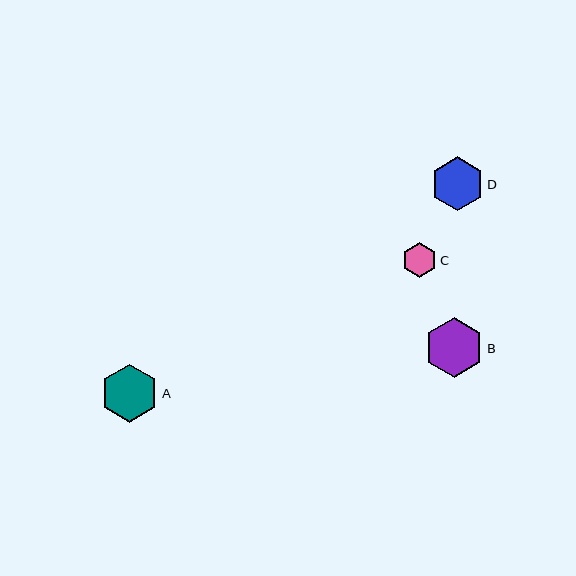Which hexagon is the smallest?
Hexagon C is the smallest with a size of approximately 34 pixels.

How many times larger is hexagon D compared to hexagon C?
Hexagon D is approximately 1.6 times the size of hexagon C.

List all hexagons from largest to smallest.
From largest to smallest: B, A, D, C.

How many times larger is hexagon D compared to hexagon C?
Hexagon D is approximately 1.6 times the size of hexagon C.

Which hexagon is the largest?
Hexagon B is the largest with a size of approximately 60 pixels.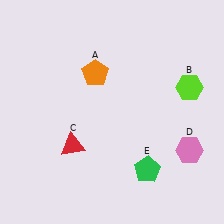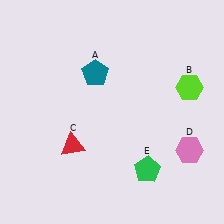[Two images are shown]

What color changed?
The pentagon (A) changed from orange in Image 1 to teal in Image 2.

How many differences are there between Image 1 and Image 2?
There is 1 difference between the two images.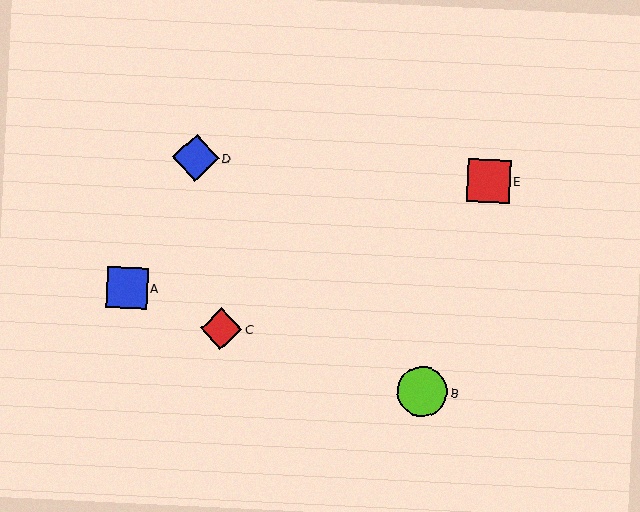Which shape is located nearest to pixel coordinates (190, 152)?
The blue diamond (labeled D) at (196, 158) is nearest to that location.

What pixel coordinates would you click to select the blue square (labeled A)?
Click at (127, 287) to select the blue square A.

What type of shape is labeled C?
Shape C is a red diamond.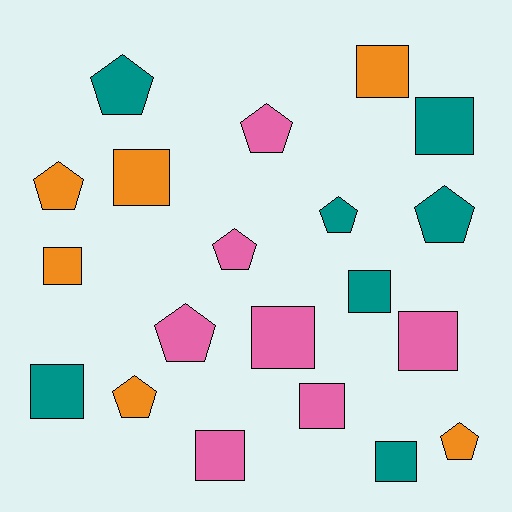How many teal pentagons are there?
There are 3 teal pentagons.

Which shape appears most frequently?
Square, with 11 objects.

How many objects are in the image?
There are 20 objects.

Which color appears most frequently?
Teal, with 7 objects.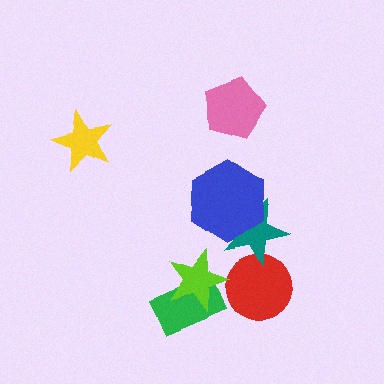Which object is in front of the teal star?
The blue hexagon is in front of the teal star.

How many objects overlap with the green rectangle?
1 object overlaps with the green rectangle.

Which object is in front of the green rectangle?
The lime star is in front of the green rectangle.